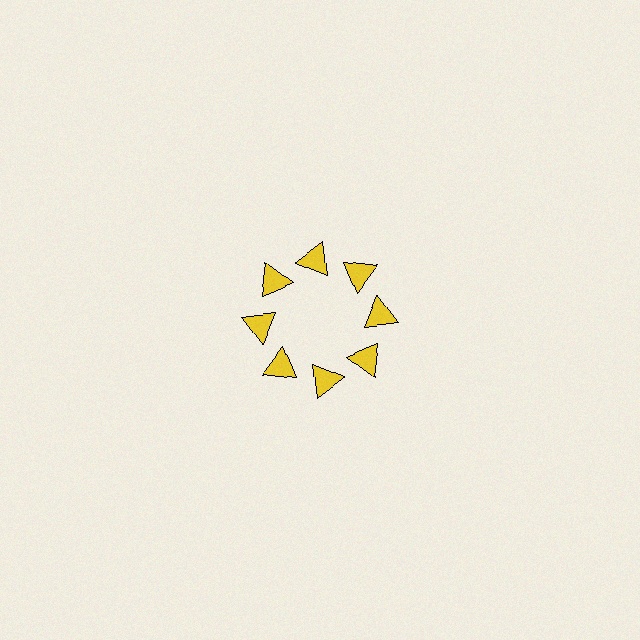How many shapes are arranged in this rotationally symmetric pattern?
There are 8 shapes, arranged in 8 groups of 1.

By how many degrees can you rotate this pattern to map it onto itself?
The pattern maps onto itself every 45 degrees of rotation.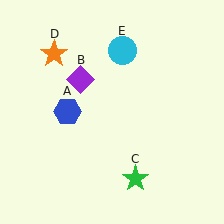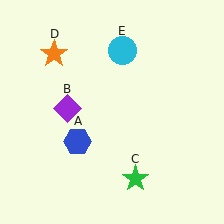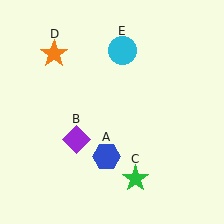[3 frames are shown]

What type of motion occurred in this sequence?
The blue hexagon (object A), purple diamond (object B) rotated counterclockwise around the center of the scene.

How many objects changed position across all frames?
2 objects changed position: blue hexagon (object A), purple diamond (object B).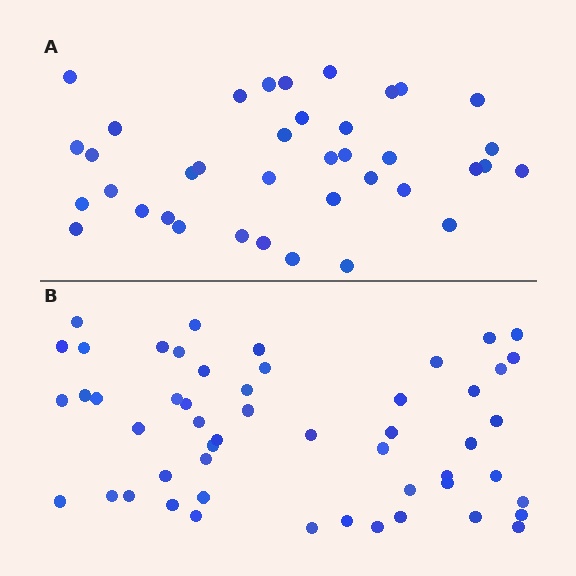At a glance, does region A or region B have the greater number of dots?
Region B (the bottom region) has more dots.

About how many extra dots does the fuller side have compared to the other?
Region B has approximately 15 more dots than region A.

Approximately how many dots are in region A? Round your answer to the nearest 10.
About 40 dots. (The exact count is 38, which rounds to 40.)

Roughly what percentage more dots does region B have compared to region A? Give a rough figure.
About 35% more.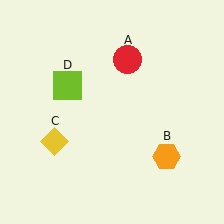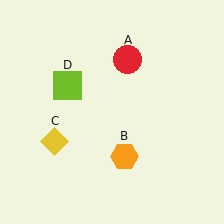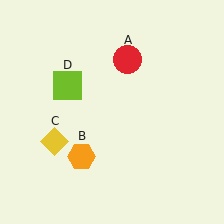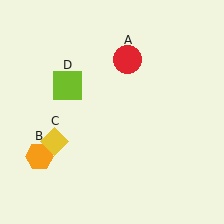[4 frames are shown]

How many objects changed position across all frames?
1 object changed position: orange hexagon (object B).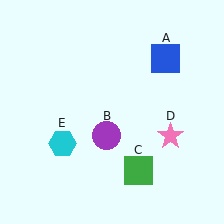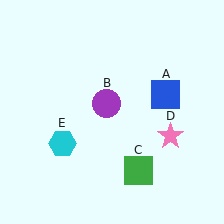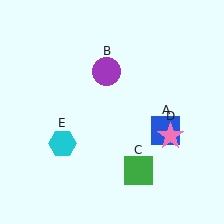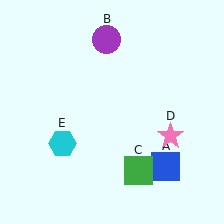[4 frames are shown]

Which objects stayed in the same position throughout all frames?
Green square (object C) and pink star (object D) and cyan hexagon (object E) remained stationary.